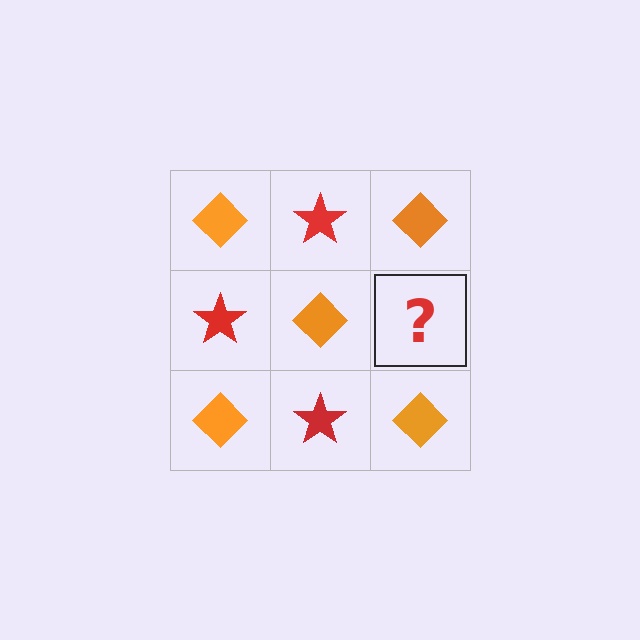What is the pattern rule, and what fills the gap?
The rule is that it alternates orange diamond and red star in a checkerboard pattern. The gap should be filled with a red star.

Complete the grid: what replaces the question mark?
The question mark should be replaced with a red star.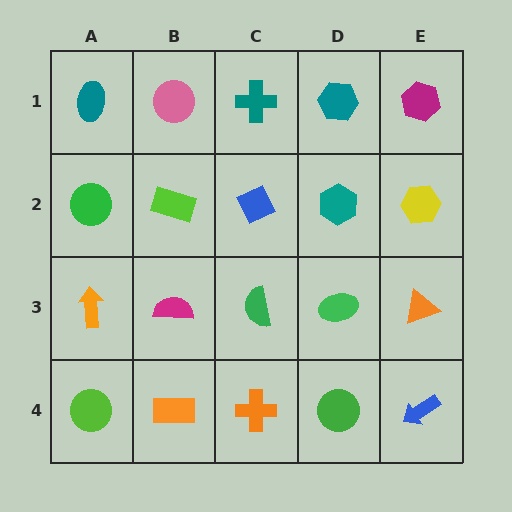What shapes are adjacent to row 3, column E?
A yellow hexagon (row 2, column E), a blue arrow (row 4, column E), a green ellipse (row 3, column D).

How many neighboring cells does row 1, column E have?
2.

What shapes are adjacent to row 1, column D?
A teal hexagon (row 2, column D), a teal cross (row 1, column C), a magenta hexagon (row 1, column E).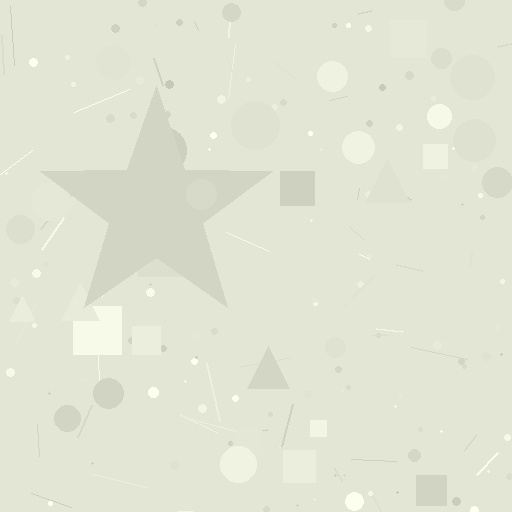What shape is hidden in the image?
A star is hidden in the image.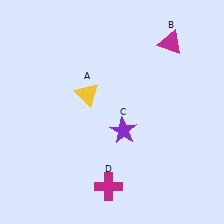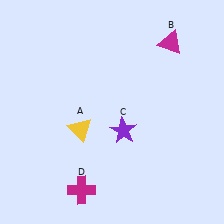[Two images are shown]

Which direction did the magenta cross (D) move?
The magenta cross (D) moved left.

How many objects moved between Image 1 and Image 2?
2 objects moved between the two images.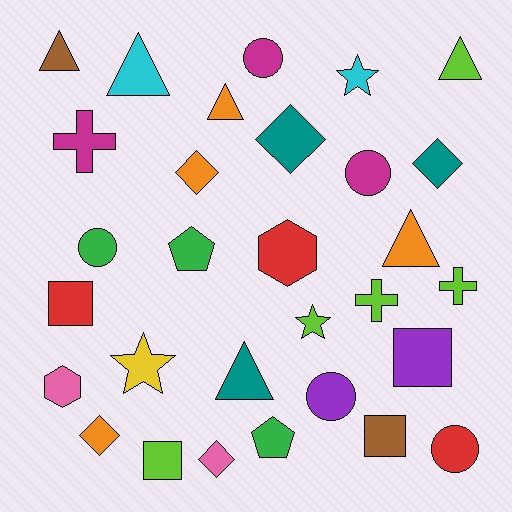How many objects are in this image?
There are 30 objects.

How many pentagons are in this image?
There are 2 pentagons.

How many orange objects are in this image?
There are 4 orange objects.